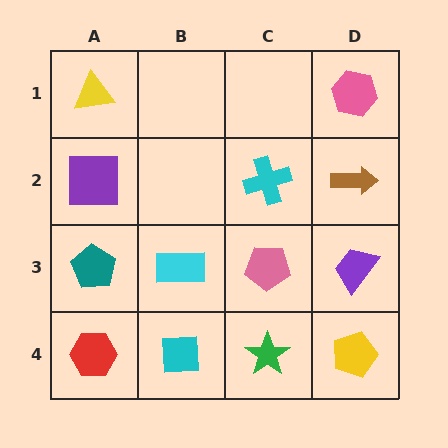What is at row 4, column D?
A yellow pentagon.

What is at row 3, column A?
A teal pentagon.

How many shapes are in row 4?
4 shapes.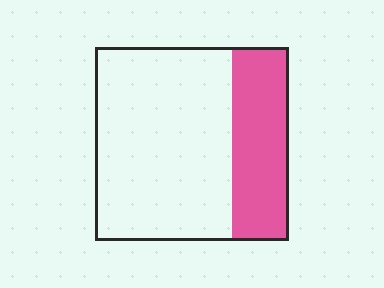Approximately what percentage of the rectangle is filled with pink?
Approximately 30%.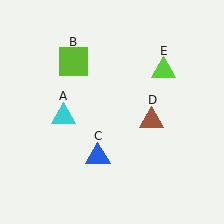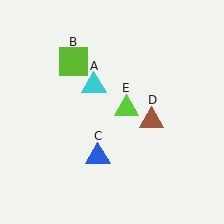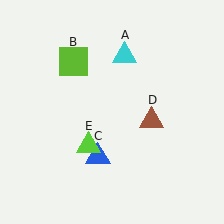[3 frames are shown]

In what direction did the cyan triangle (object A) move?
The cyan triangle (object A) moved up and to the right.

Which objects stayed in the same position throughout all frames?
Lime square (object B) and blue triangle (object C) and brown triangle (object D) remained stationary.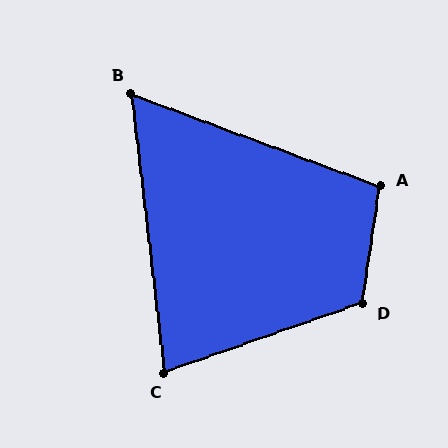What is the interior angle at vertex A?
Approximately 102 degrees (obtuse).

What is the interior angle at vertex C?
Approximately 78 degrees (acute).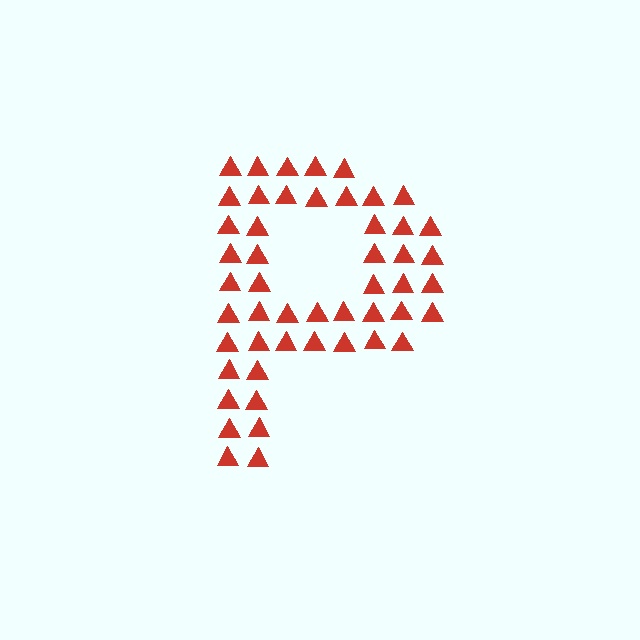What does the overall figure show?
The overall figure shows the letter P.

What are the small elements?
The small elements are triangles.